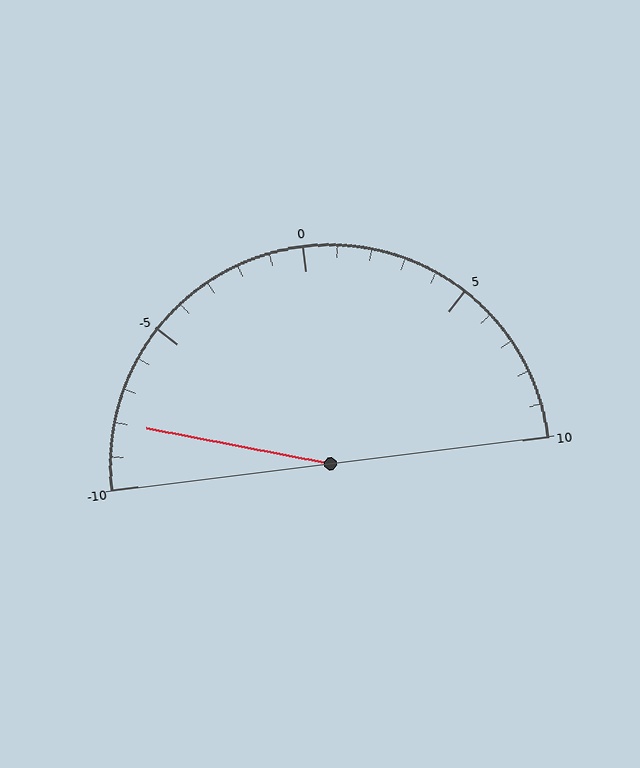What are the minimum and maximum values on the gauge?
The gauge ranges from -10 to 10.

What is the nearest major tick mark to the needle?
The nearest major tick mark is -10.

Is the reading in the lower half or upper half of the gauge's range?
The reading is in the lower half of the range (-10 to 10).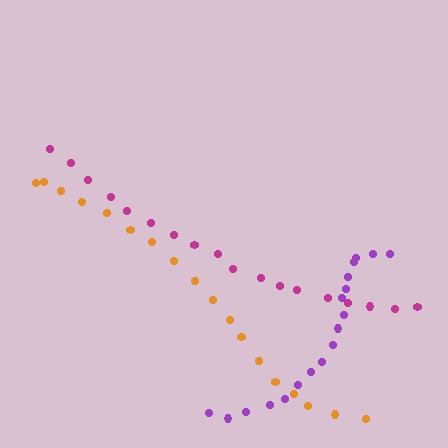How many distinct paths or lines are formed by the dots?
There are 3 distinct paths.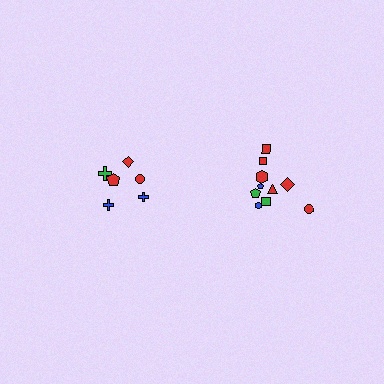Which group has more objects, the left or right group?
The right group.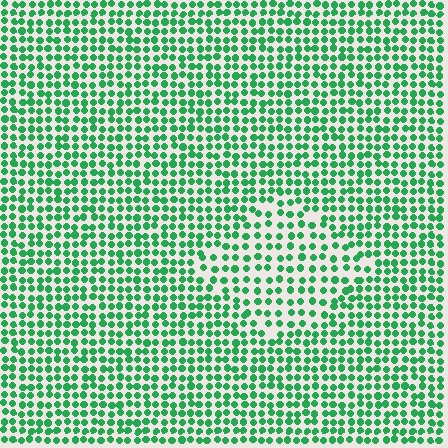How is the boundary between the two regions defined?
The boundary is defined by a change in element density (approximately 1.5x ratio). All elements are the same color, size, and shape.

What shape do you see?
I see a diamond.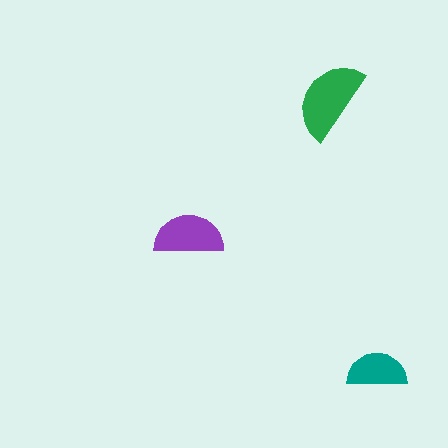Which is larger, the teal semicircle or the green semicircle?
The green one.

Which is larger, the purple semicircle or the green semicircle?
The green one.